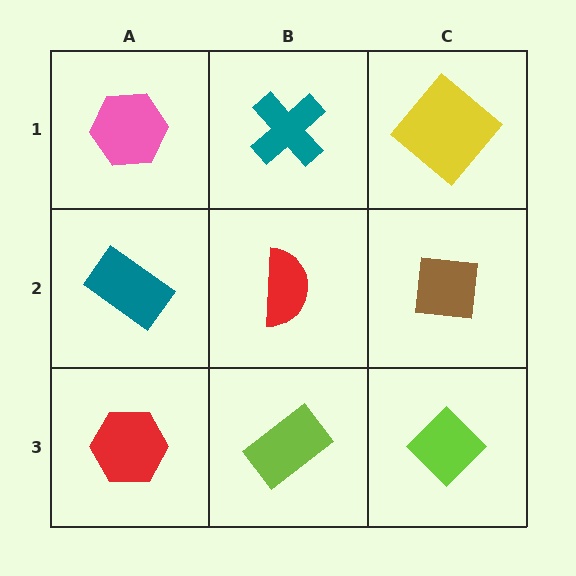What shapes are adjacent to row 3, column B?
A red semicircle (row 2, column B), a red hexagon (row 3, column A), a lime diamond (row 3, column C).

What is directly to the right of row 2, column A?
A red semicircle.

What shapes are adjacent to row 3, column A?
A teal rectangle (row 2, column A), a lime rectangle (row 3, column B).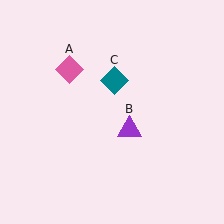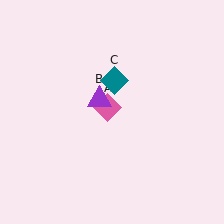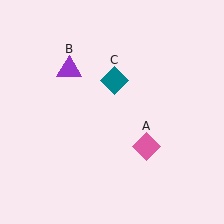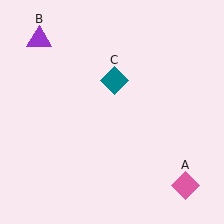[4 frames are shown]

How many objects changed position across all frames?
2 objects changed position: pink diamond (object A), purple triangle (object B).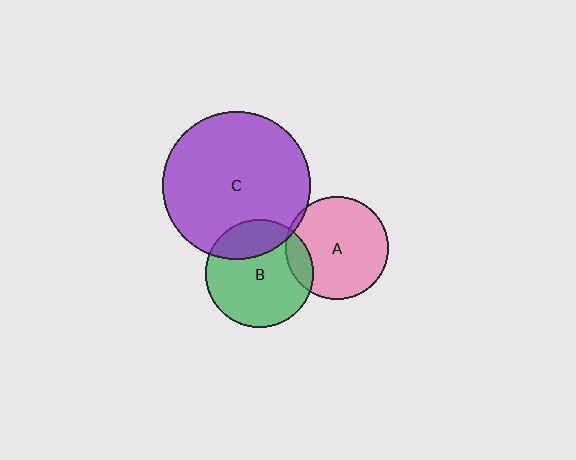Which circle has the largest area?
Circle C (purple).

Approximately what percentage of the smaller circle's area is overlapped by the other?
Approximately 15%.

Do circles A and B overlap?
Yes.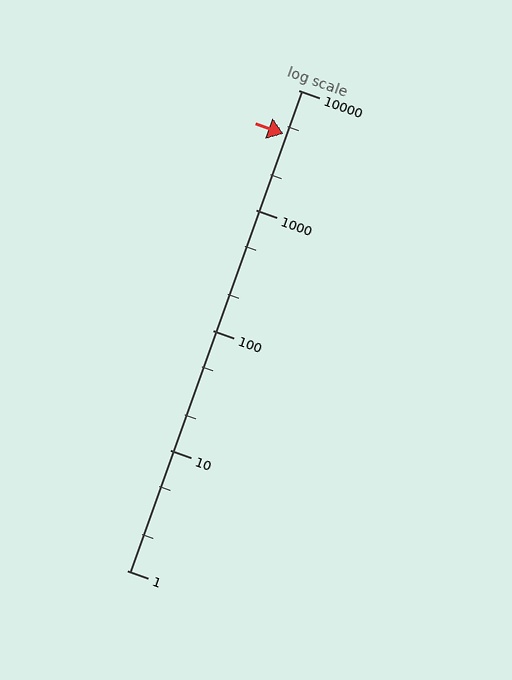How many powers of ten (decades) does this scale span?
The scale spans 4 decades, from 1 to 10000.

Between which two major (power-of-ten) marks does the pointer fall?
The pointer is between 1000 and 10000.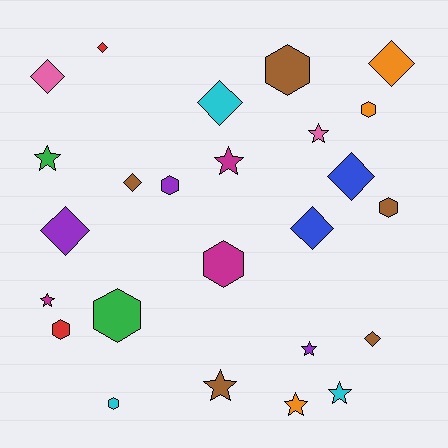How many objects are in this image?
There are 25 objects.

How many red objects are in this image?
There are 2 red objects.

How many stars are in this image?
There are 8 stars.